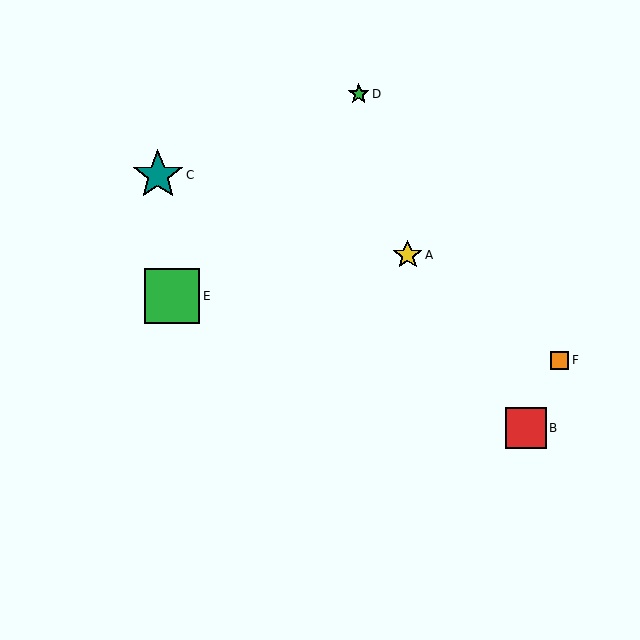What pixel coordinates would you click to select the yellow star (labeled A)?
Click at (408, 255) to select the yellow star A.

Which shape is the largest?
The green square (labeled E) is the largest.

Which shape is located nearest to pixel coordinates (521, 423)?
The red square (labeled B) at (526, 428) is nearest to that location.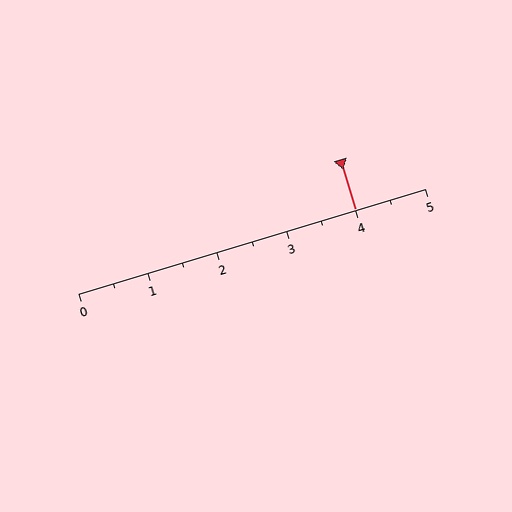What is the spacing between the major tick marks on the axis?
The major ticks are spaced 1 apart.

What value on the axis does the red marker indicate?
The marker indicates approximately 4.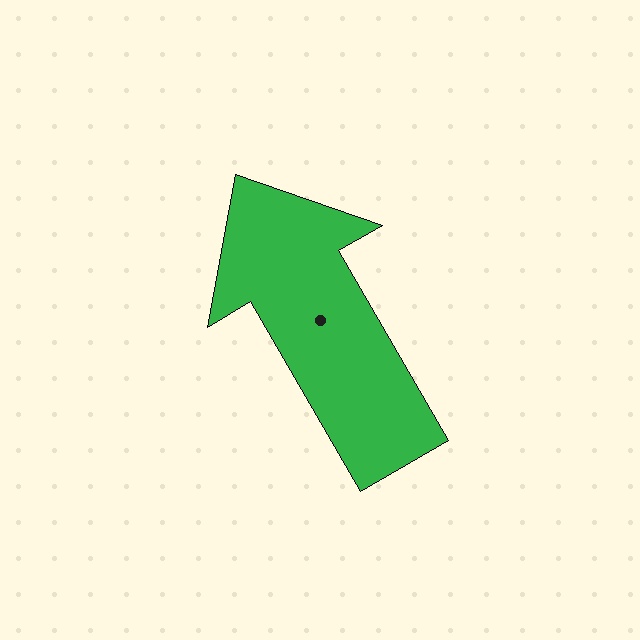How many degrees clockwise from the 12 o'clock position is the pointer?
Approximately 330 degrees.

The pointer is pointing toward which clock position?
Roughly 11 o'clock.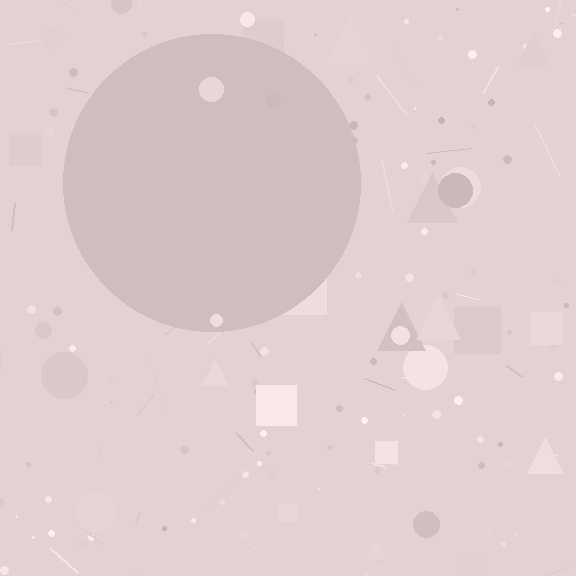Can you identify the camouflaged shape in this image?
The camouflaged shape is a circle.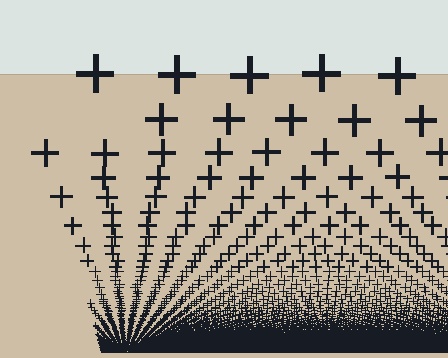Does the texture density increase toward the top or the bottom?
Density increases toward the bottom.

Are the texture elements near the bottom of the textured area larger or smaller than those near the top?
Smaller. The gradient is inverted — elements near the bottom are smaller and denser.